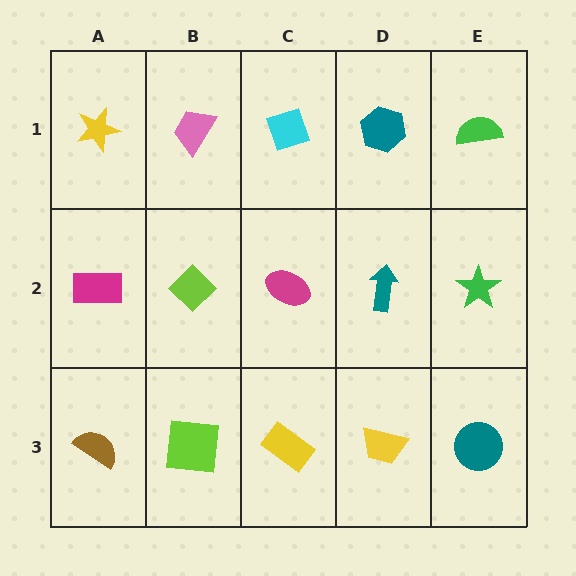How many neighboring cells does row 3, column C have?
3.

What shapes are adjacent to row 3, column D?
A teal arrow (row 2, column D), a yellow rectangle (row 3, column C), a teal circle (row 3, column E).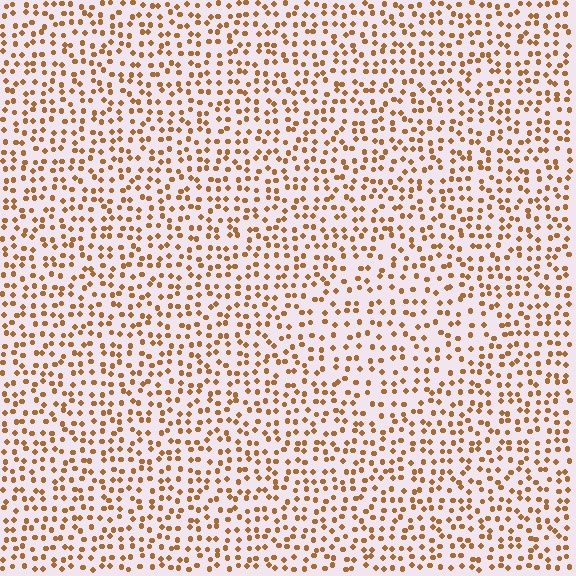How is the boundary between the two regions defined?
The boundary is defined by a change in element density (approximately 1.4x ratio). All elements are the same color, size, and shape.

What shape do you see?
I see a diamond.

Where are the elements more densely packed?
The elements are more densely packed outside the diamond boundary.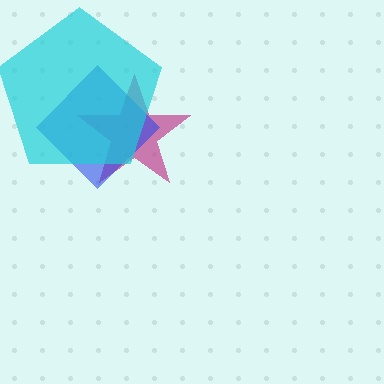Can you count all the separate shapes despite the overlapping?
Yes, there are 3 separate shapes.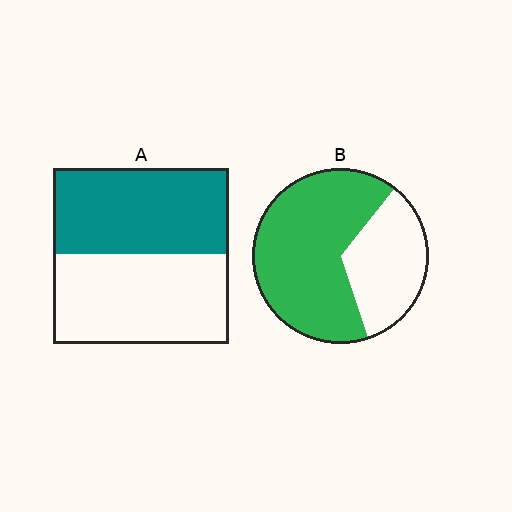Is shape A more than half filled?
Roughly half.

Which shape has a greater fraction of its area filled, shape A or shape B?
Shape B.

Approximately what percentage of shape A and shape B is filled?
A is approximately 50% and B is approximately 65%.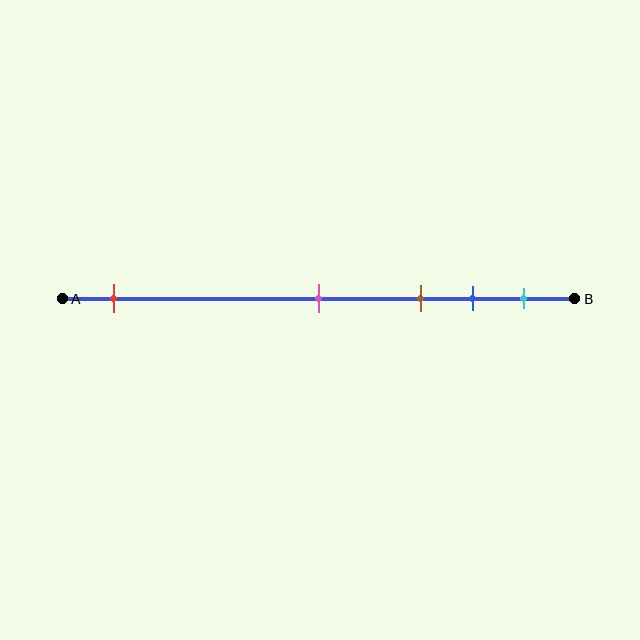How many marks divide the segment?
There are 5 marks dividing the segment.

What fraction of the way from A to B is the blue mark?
The blue mark is approximately 80% (0.8) of the way from A to B.